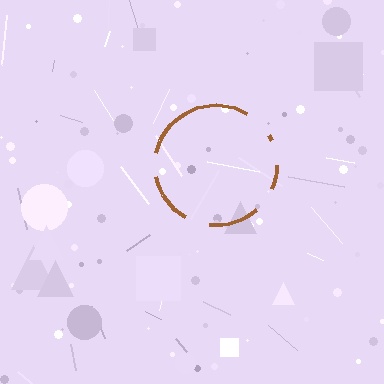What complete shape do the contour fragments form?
The contour fragments form a circle.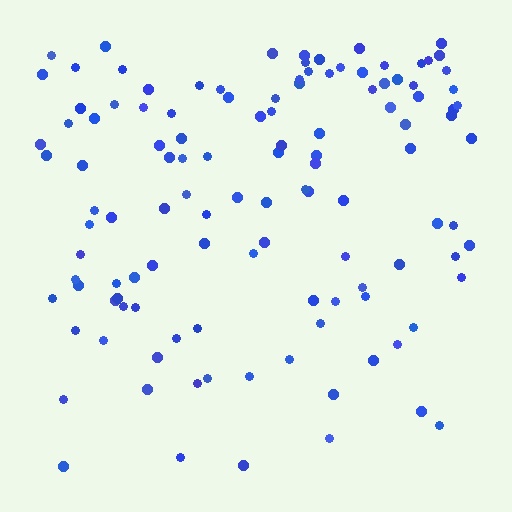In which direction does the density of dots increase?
From bottom to top, with the top side densest.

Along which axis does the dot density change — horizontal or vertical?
Vertical.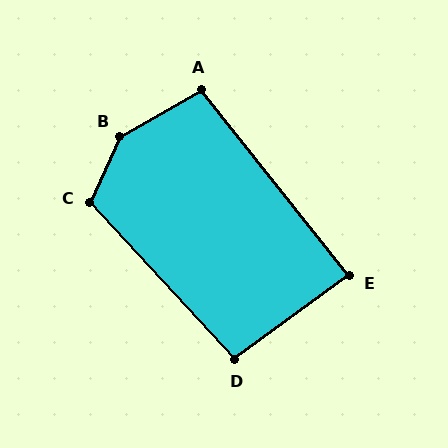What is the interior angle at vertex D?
Approximately 97 degrees (obtuse).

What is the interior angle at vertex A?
Approximately 99 degrees (obtuse).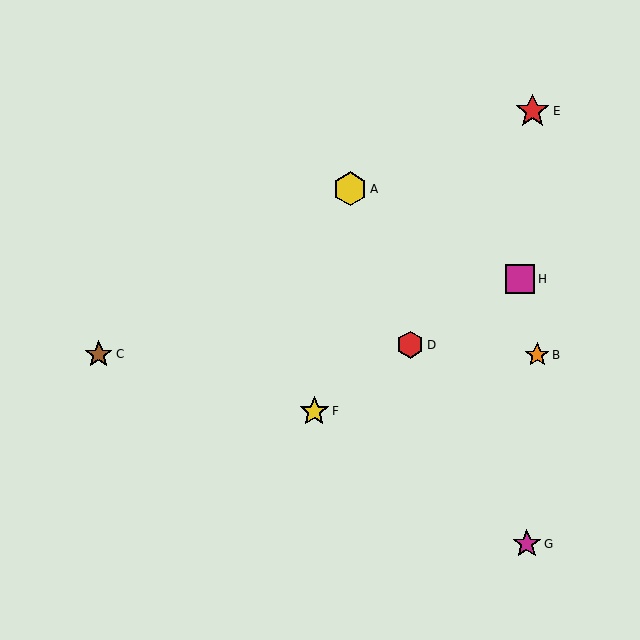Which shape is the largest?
The red star (labeled E) is the largest.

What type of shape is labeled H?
Shape H is a magenta square.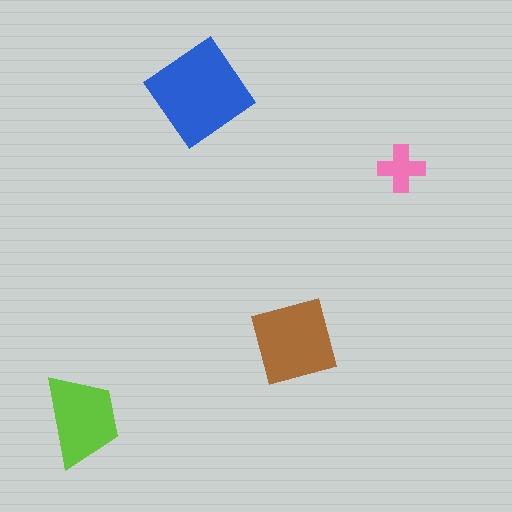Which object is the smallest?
The pink cross.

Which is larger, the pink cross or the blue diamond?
The blue diamond.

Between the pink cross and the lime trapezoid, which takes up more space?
The lime trapezoid.